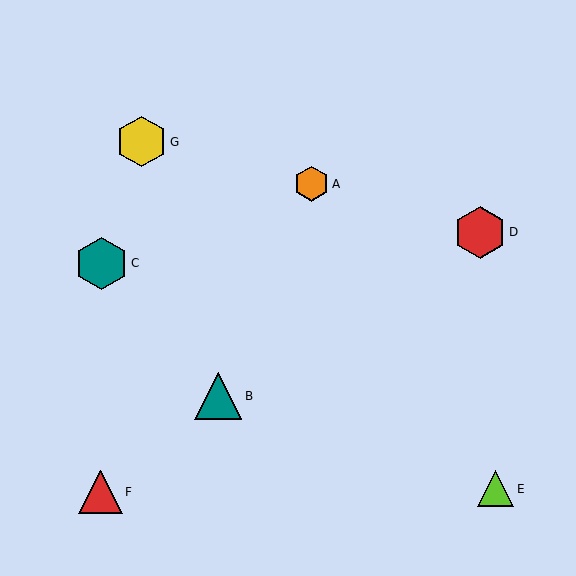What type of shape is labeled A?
Shape A is an orange hexagon.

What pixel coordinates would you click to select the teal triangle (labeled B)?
Click at (218, 396) to select the teal triangle B.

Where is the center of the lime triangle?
The center of the lime triangle is at (496, 489).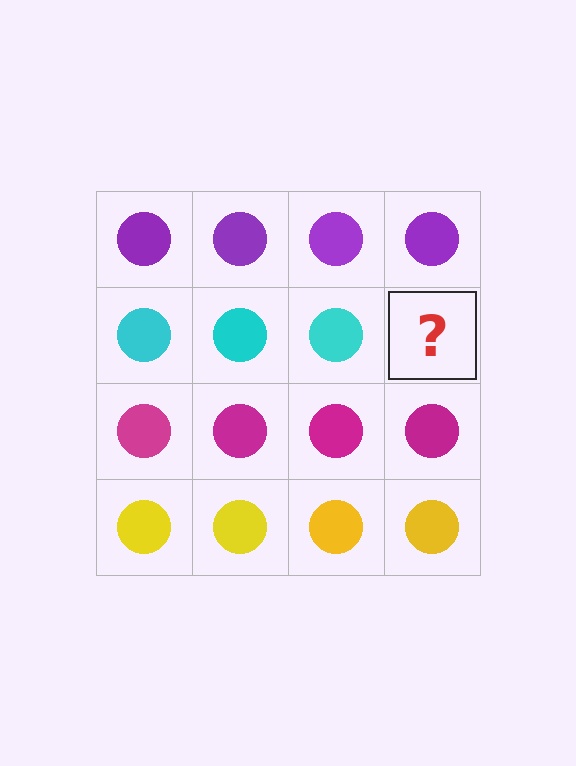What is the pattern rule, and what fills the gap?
The rule is that each row has a consistent color. The gap should be filled with a cyan circle.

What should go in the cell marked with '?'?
The missing cell should contain a cyan circle.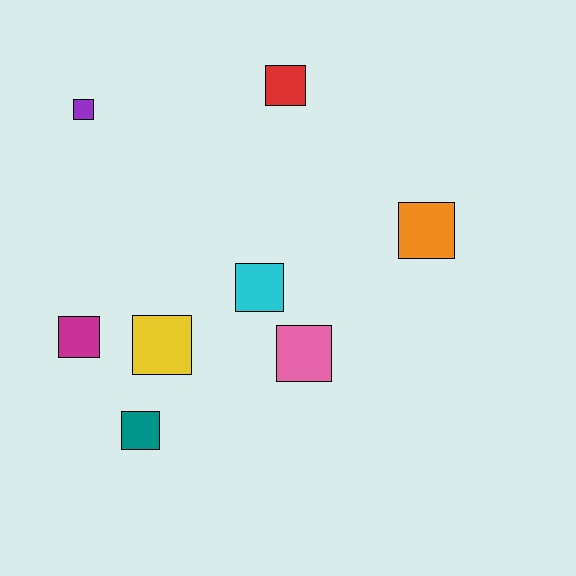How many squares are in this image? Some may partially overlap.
There are 8 squares.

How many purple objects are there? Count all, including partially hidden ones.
There is 1 purple object.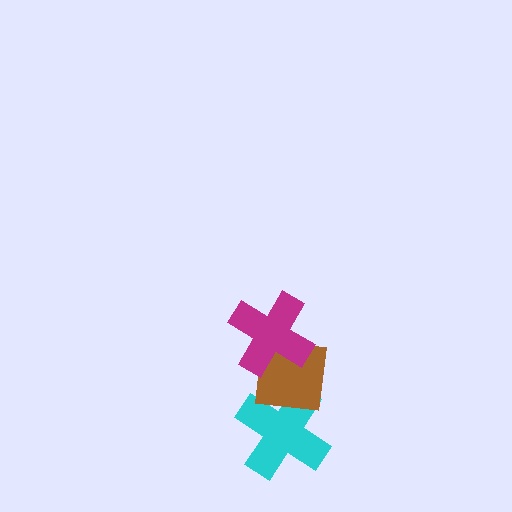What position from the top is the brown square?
The brown square is 2nd from the top.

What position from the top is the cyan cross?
The cyan cross is 3rd from the top.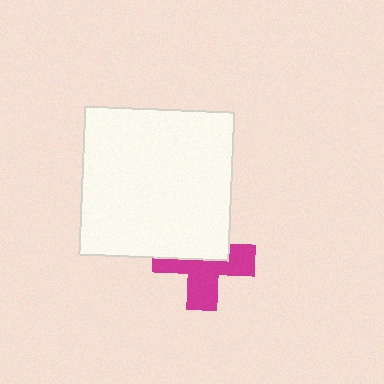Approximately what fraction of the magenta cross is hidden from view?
Roughly 45% of the magenta cross is hidden behind the white square.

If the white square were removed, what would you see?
You would see the complete magenta cross.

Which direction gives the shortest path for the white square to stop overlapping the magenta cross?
Moving up gives the shortest separation.